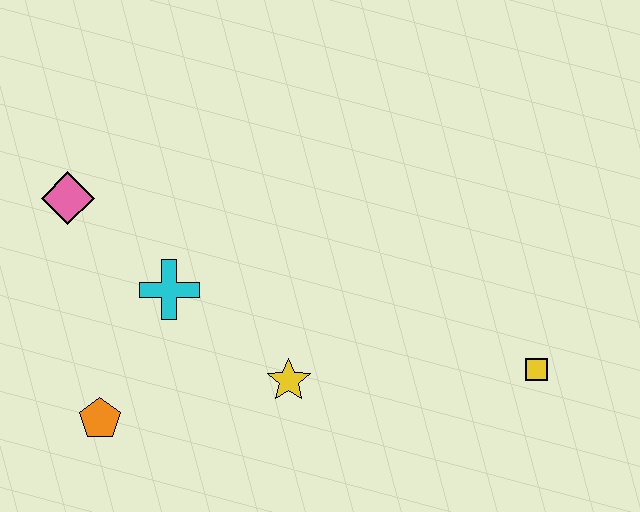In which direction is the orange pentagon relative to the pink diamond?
The orange pentagon is below the pink diamond.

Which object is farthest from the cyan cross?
The yellow square is farthest from the cyan cross.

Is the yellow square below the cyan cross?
Yes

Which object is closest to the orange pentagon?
The cyan cross is closest to the orange pentagon.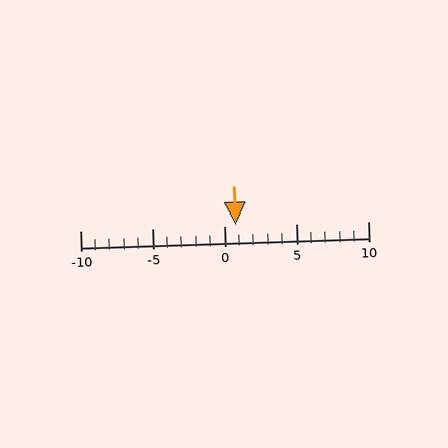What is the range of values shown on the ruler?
The ruler shows values from -10 to 10.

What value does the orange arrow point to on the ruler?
The orange arrow points to approximately 1.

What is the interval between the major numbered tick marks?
The major tick marks are spaced 5 units apart.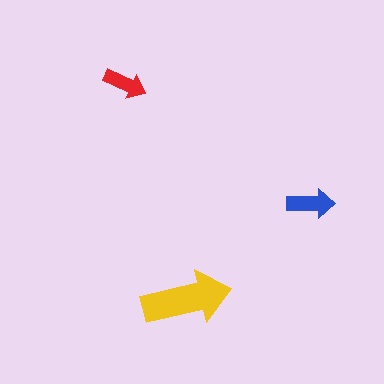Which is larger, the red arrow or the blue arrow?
The blue one.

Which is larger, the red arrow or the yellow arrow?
The yellow one.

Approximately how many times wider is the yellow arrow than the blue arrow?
About 2 times wider.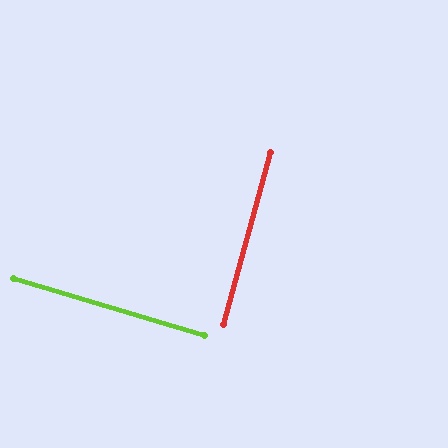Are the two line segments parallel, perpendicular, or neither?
Perpendicular — they meet at approximately 89°.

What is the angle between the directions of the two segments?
Approximately 89 degrees.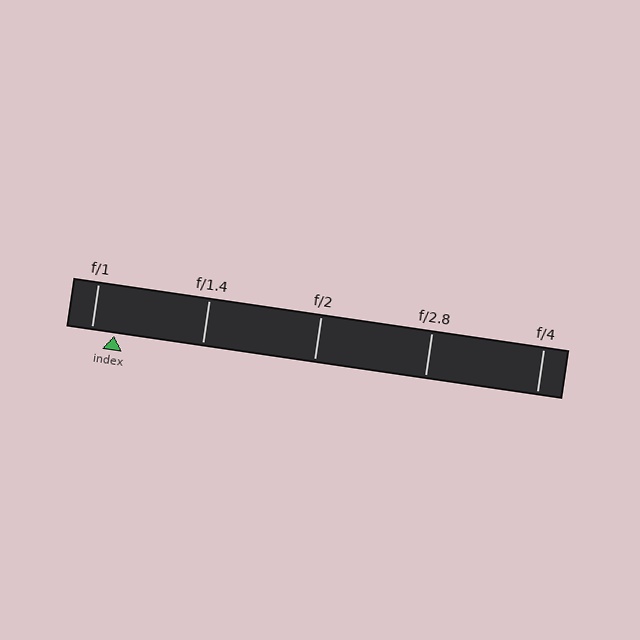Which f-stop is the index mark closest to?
The index mark is closest to f/1.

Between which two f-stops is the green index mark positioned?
The index mark is between f/1 and f/1.4.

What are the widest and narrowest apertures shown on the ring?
The widest aperture shown is f/1 and the narrowest is f/4.